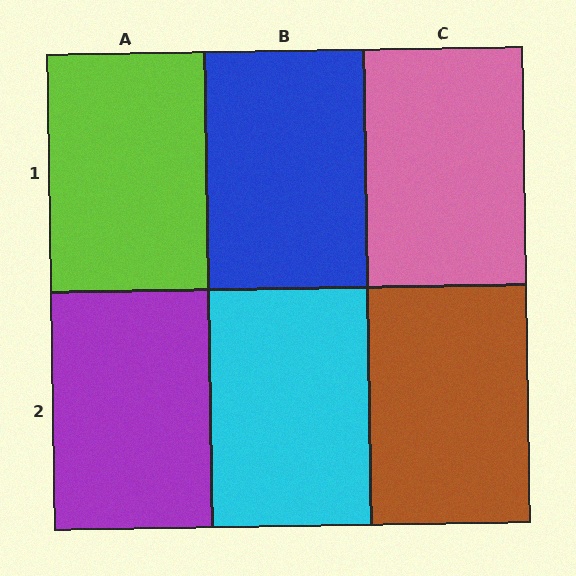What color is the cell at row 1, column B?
Blue.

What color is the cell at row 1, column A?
Lime.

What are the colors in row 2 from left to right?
Purple, cyan, brown.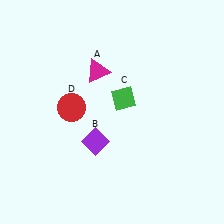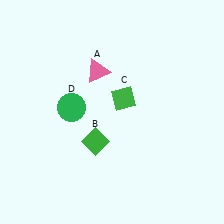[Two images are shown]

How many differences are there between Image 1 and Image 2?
There are 3 differences between the two images.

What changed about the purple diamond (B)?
In Image 1, B is purple. In Image 2, it changed to green.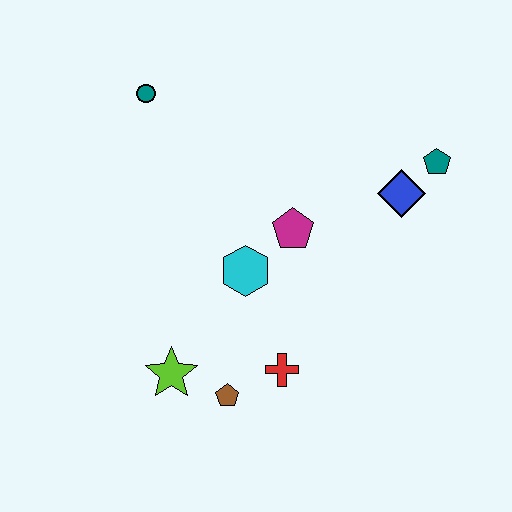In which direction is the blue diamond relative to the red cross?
The blue diamond is above the red cross.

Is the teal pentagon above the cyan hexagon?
Yes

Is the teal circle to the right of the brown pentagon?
No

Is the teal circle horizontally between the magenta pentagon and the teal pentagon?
No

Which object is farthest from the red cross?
The teal circle is farthest from the red cross.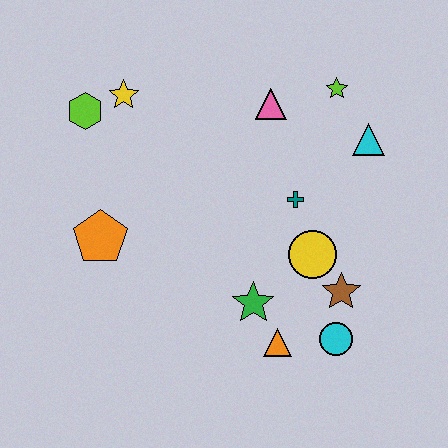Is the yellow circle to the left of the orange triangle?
No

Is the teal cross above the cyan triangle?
No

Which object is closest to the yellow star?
The lime hexagon is closest to the yellow star.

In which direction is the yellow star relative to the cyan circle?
The yellow star is above the cyan circle.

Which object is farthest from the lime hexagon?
The cyan circle is farthest from the lime hexagon.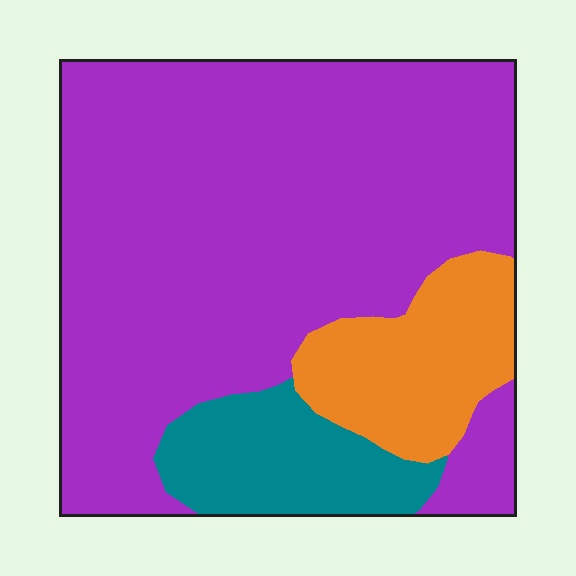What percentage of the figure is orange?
Orange covers around 15% of the figure.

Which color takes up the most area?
Purple, at roughly 75%.